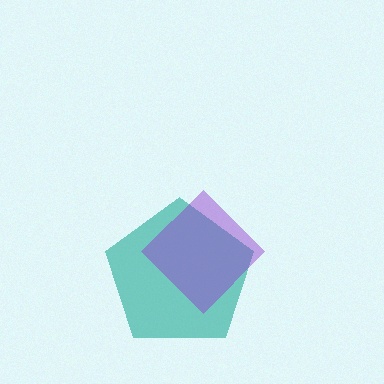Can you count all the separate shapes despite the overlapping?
Yes, there are 2 separate shapes.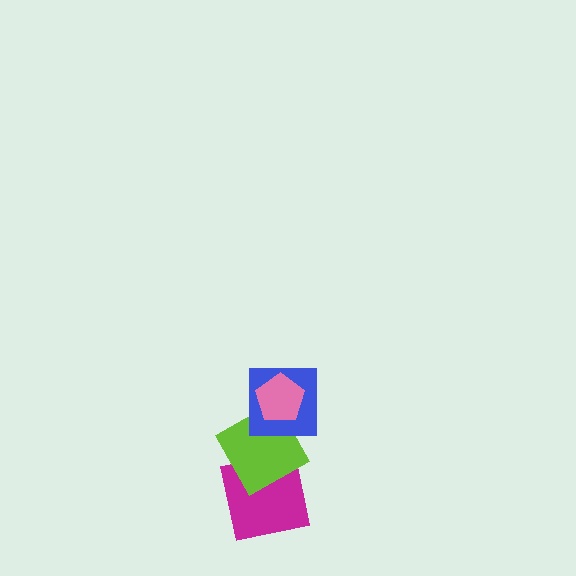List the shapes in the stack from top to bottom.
From top to bottom: the pink pentagon, the blue square, the lime square, the magenta square.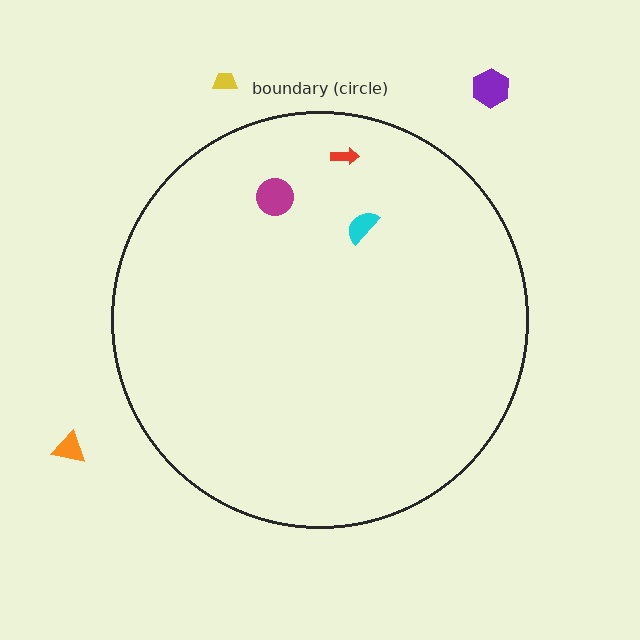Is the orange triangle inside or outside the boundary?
Outside.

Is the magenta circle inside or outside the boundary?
Inside.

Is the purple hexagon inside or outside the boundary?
Outside.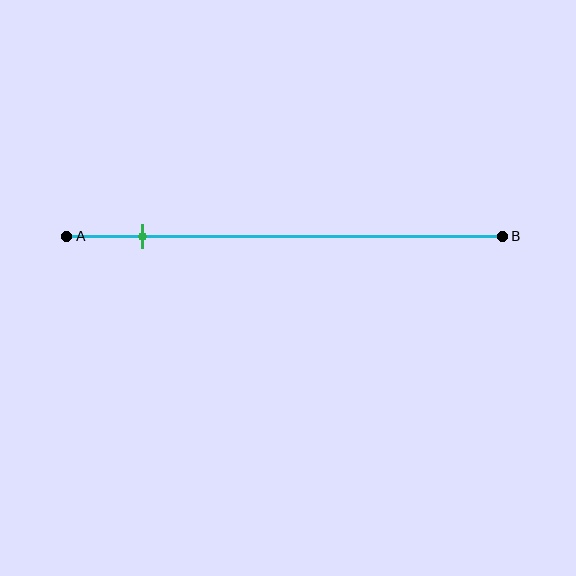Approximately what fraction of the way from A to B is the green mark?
The green mark is approximately 15% of the way from A to B.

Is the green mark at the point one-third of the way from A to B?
No, the mark is at about 15% from A, not at the 33% one-third point.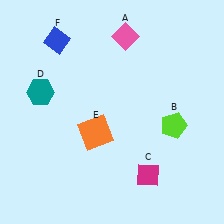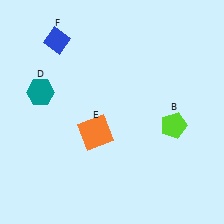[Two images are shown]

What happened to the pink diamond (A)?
The pink diamond (A) was removed in Image 2. It was in the top-right area of Image 1.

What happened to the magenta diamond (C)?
The magenta diamond (C) was removed in Image 2. It was in the bottom-right area of Image 1.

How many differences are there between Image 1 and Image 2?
There are 2 differences between the two images.